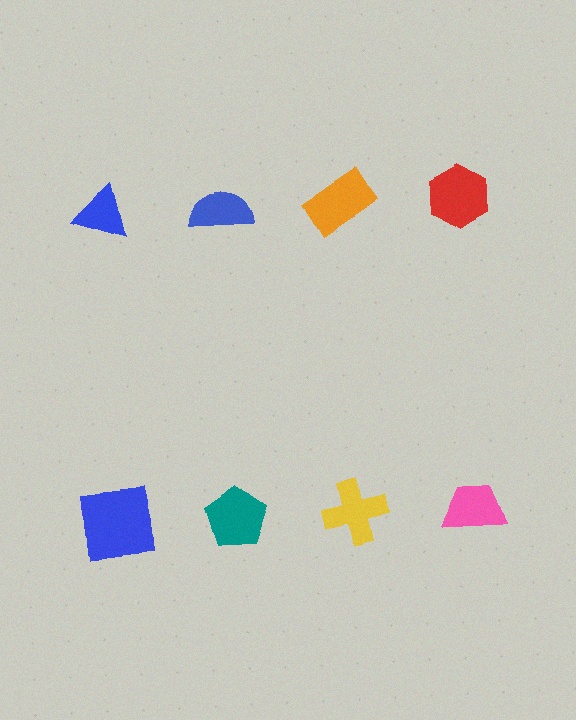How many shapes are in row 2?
4 shapes.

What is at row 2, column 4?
A pink trapezoid.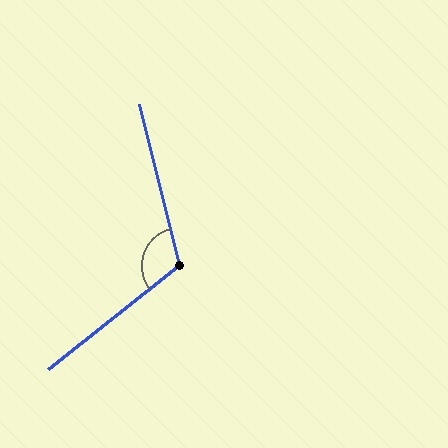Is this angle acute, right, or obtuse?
It is obtuse.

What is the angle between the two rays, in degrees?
Approximately 114 degrees.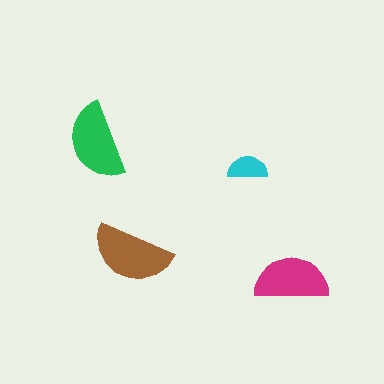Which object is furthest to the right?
The magenta semicircle is rightmost.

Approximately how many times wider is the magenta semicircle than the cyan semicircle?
About 2 times wider.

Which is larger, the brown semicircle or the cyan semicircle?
The brown one.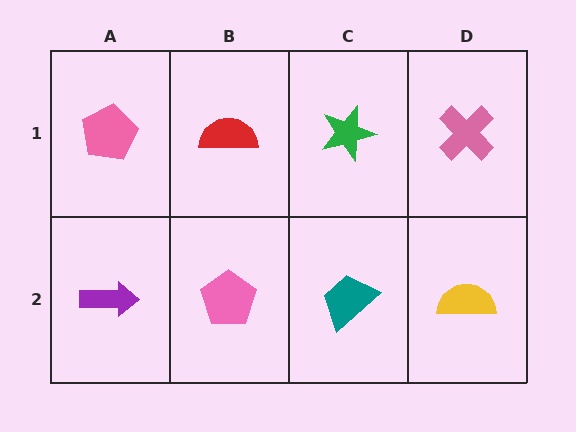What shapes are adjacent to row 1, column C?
A teal trapezoid (row 2, column C), a red semicircle (row 1, column B), a pink cross (row 1, column D).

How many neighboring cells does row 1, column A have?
2.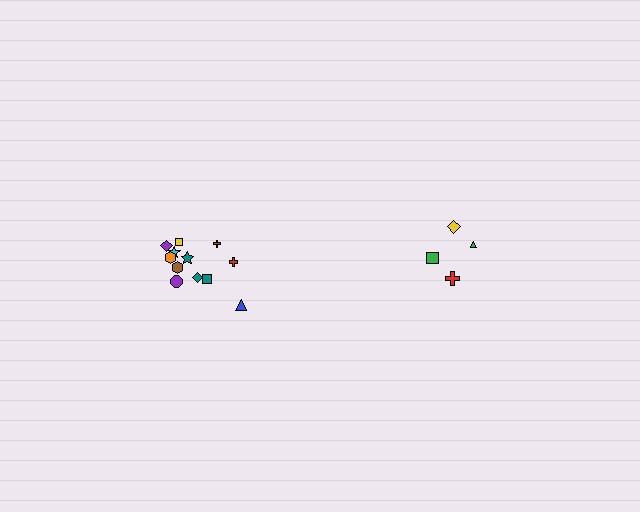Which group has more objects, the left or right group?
The left group.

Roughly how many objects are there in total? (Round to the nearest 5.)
Roughly 15 objects in total.